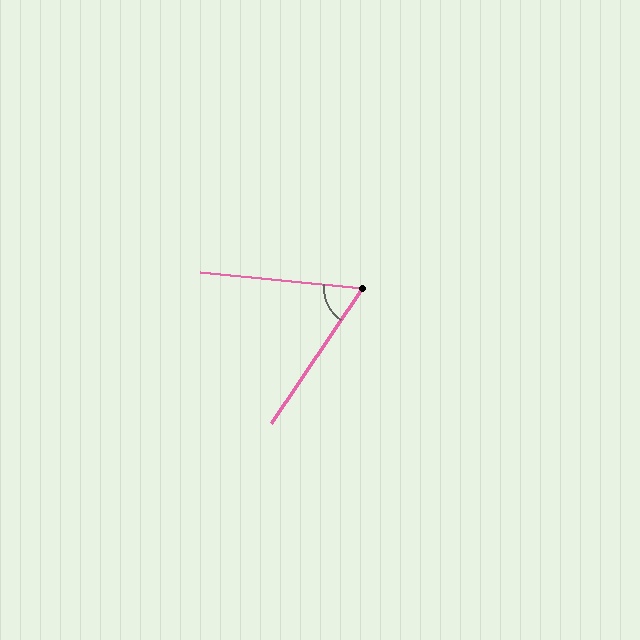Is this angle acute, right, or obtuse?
It is acute.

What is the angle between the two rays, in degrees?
Approximately 62 degrees.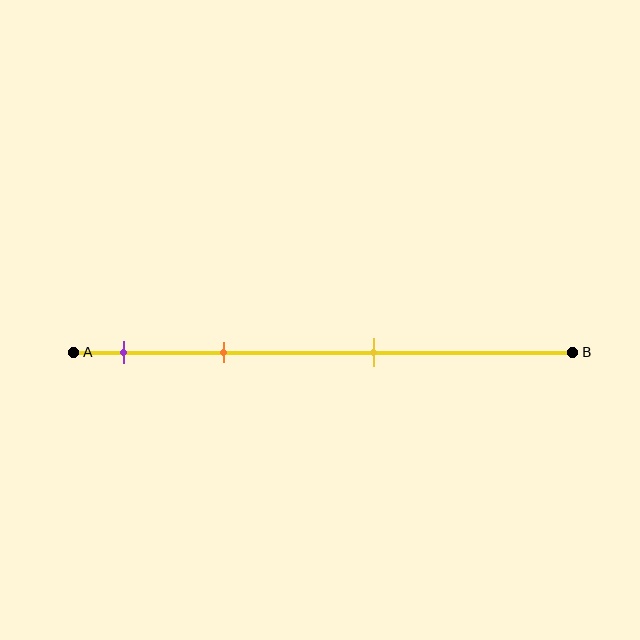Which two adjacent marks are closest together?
The purple and orange marks are the closest adjacent pair.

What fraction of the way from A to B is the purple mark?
The purple mark is approximately 10% (0.1) of the way from A to B.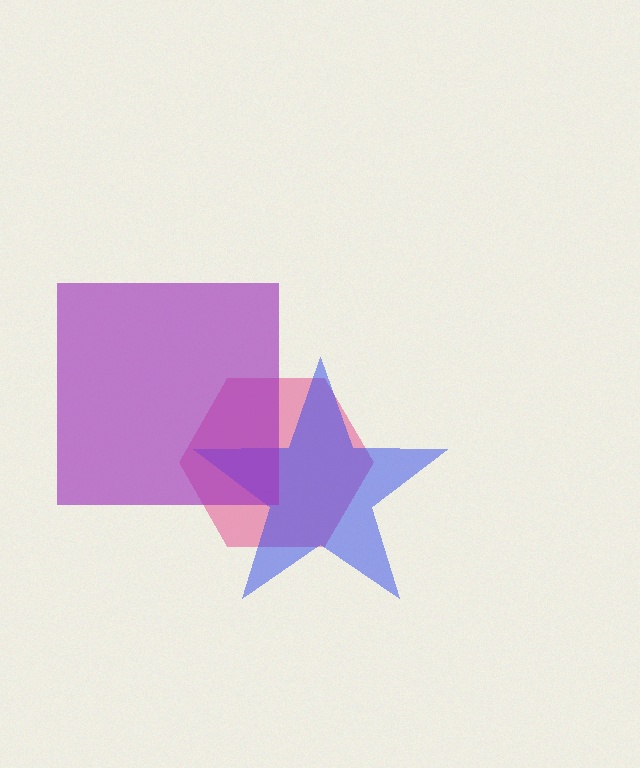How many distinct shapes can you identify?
There are 3 distinct shapes: a pink hexagon, a blue star, a purple square.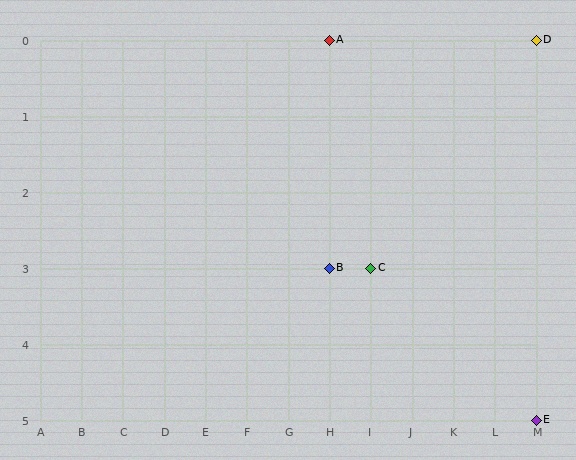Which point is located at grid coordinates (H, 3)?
Point B is at (H, 3).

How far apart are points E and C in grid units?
Points E and C are 4 columns and 2 rows apart (about 4.5 grid units diagonally).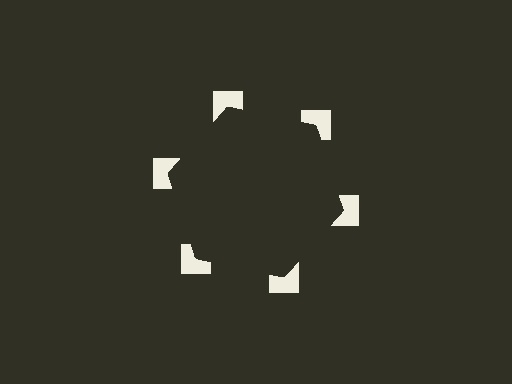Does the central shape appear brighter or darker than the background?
It typically appears slightly darker than the background, even though no actual brightness change is drawn.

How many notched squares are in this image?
There are 6 — one at each vertex of the illusory hexagon.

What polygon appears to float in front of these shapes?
An illusory hexagon — its edges are inferred from the aligned wedge cuts in the notched squares, not physically drawn.